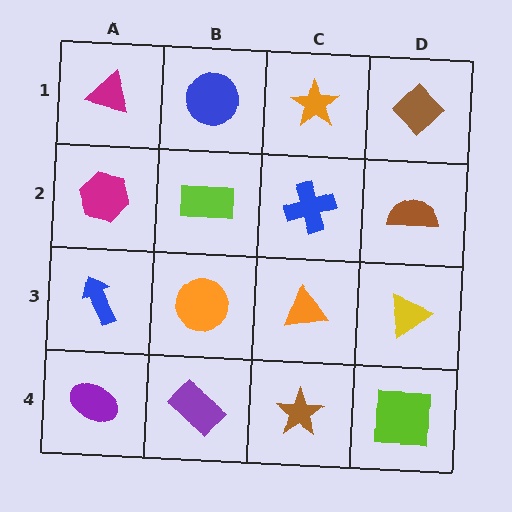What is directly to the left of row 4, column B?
A purple ellipse.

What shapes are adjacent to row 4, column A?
A blue arrow (row 3, column A), a purple rectangle (row 4, column B).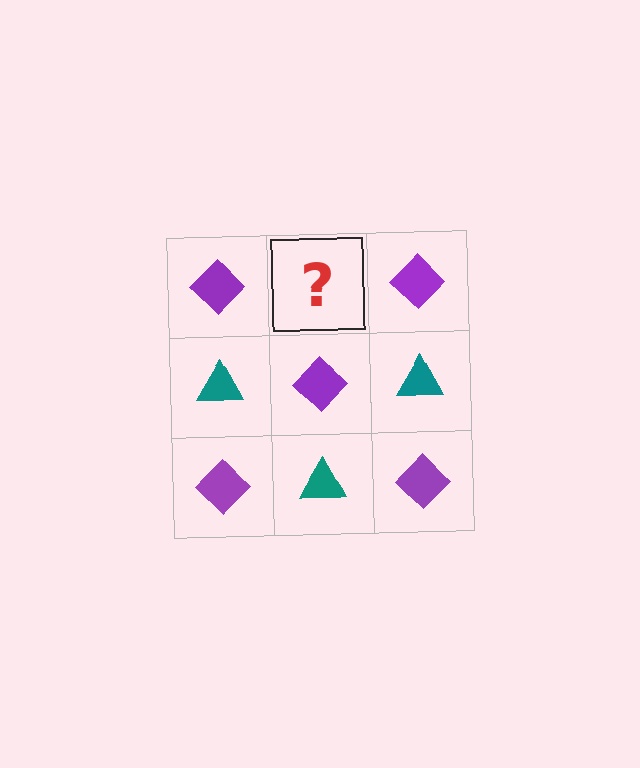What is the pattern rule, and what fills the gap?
The rule is that it alternates purple diamond and teal triangle in a checkerboard pattern. The gap should be filled with a teal triangle.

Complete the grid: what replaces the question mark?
The question mark should be replaced with a teal triangle.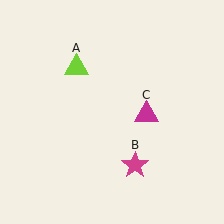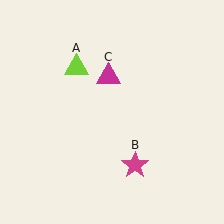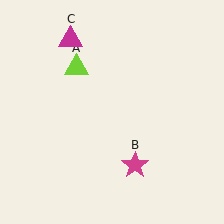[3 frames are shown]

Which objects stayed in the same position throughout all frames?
Lime triangle (object A) and magenta star (object B) remained stationary.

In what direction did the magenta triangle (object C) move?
The magenta triangle (object C) moved up and to the left.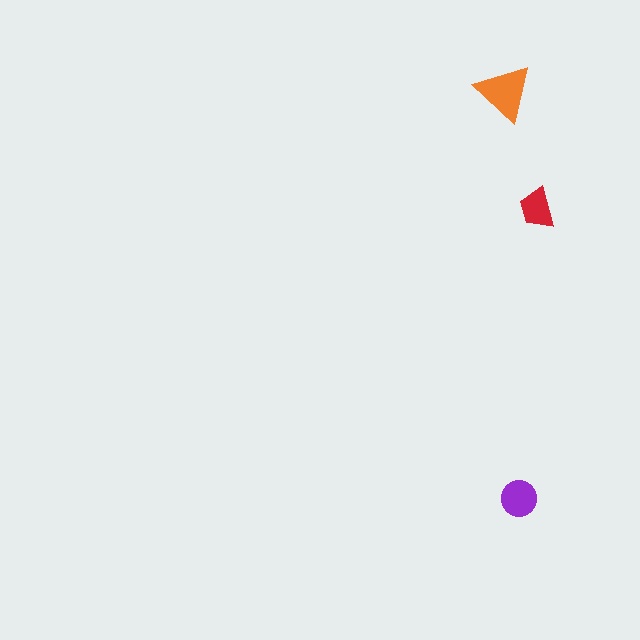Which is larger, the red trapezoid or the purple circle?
The purple circle.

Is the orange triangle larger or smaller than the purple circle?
Larger.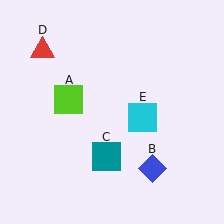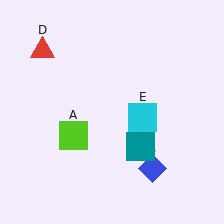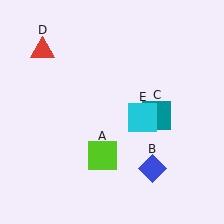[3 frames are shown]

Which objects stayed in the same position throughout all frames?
Blue diamond (object B) and red triangle (object D) and cyan square (object E) remained stationary.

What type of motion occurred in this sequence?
The lime square (object A), teal square (object C) rotated counterclockwise around the center of the scene.